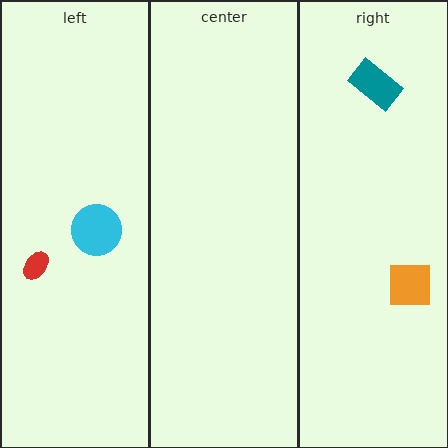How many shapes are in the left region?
2.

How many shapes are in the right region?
2.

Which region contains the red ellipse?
The left region.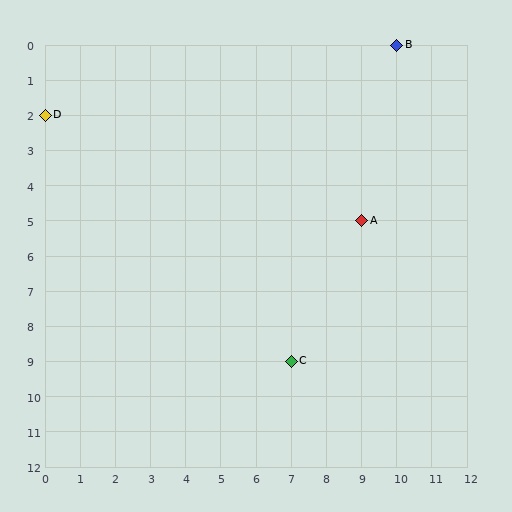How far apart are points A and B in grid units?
Points A and B are 1 column and 5 rows apart (about 5.1 grid units diagonally).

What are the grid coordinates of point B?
Point B is at grid coordinates (10, 0).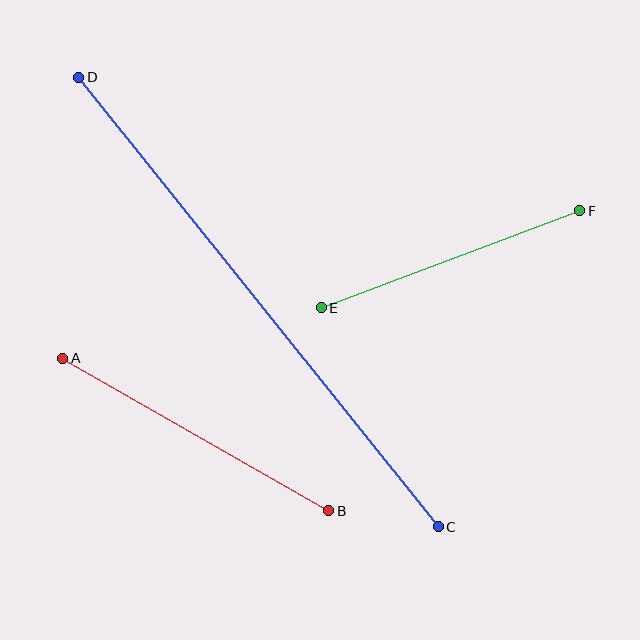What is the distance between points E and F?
The distance is approximately 276 pixels.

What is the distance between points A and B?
The distance is approximately 306 pixels.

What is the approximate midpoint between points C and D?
The midpoint is at approximately (259, 302) pixels.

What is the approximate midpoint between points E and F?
The midpoint is at approximately (451, 259) pixels.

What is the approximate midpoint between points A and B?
The midpoint is at approximately (196, 435) pixels.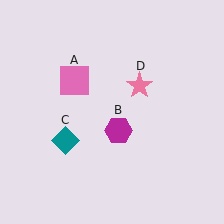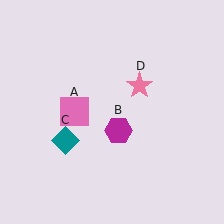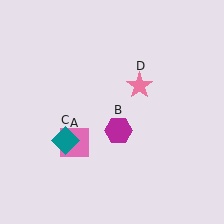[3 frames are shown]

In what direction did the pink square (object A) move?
The pink square (object A) moved down.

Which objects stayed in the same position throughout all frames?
Magenta hexagon (object B) and teal diamond (object C) and pink star (object D) remained stationary.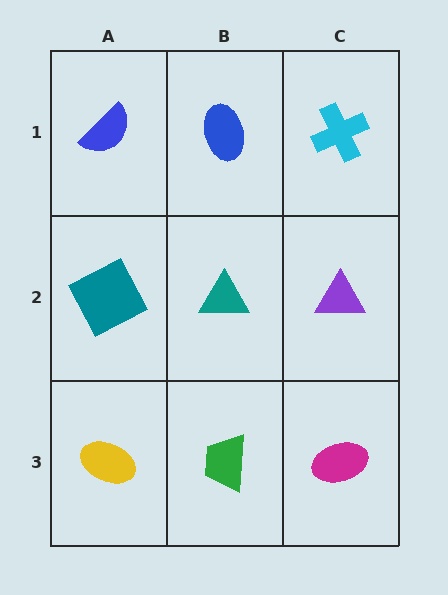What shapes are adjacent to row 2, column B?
A blue ellipse (row 1, column B), a green trapezoid (row 3, column B), a teal square (row 2, column A), a purple triangle (row 2, column C).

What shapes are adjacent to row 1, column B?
A teal triangle (row 2, column B), a blue semicircle (row 1, column A), a cyan cross (row 1, column C).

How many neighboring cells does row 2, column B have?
4.